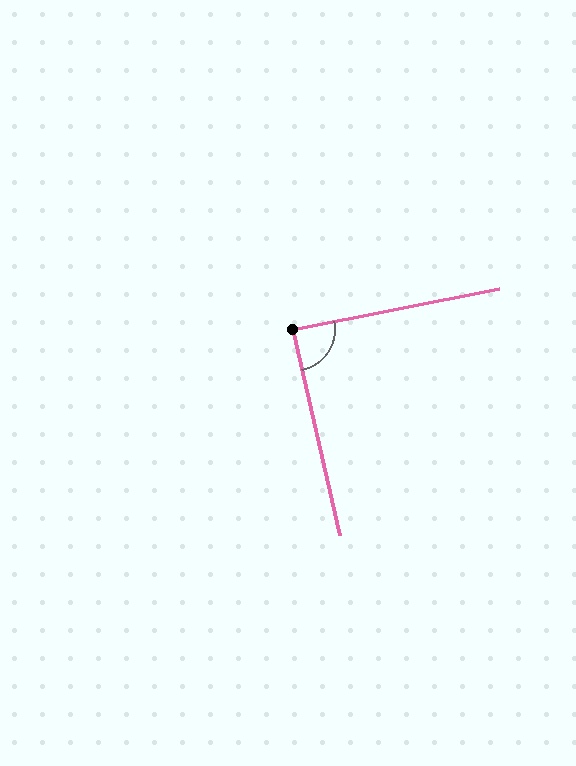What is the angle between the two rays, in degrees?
Approximately 89 degrees.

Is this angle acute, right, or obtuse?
It is approximately a right angle.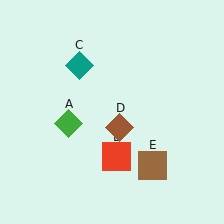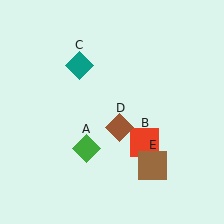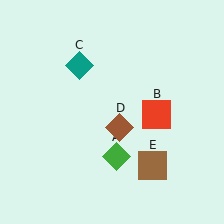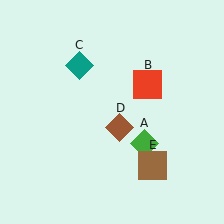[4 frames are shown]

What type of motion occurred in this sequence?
The green diamond (object A), red square (object B) rotated counterclockwise around the center of the scene.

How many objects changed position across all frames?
2 objects changed position: green diamond (object A), red square (object B).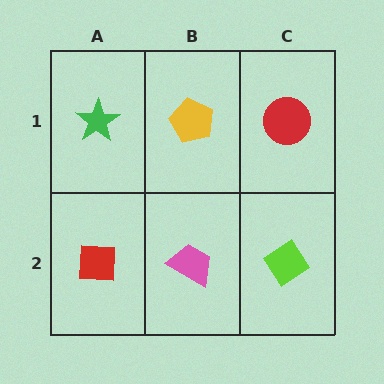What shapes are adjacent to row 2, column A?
A green star (row 1, column A), a pink trapezoid (row 2, column B).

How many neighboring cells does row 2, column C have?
2.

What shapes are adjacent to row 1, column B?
A pink trapezoid (row 2, column B), a green star (row 1, column A), a red circle (row 1, column C).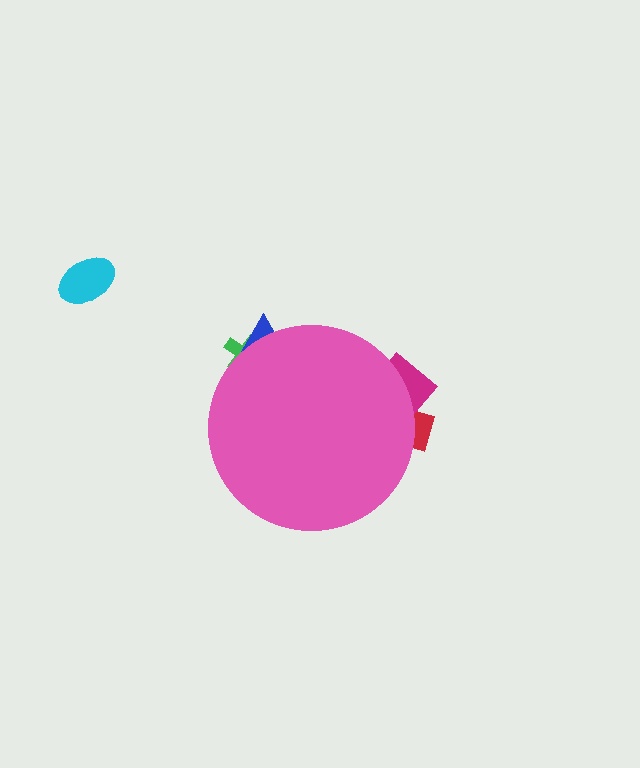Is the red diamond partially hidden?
Yes, the red diamond is partially hidden behind the pink circle.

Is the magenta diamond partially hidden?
Yes, the magenta diamond is partially hidden behind the pink circle.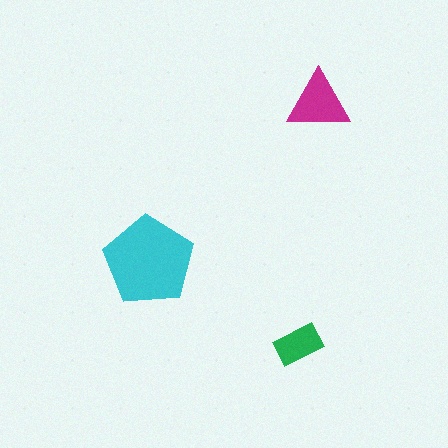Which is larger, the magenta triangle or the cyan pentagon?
The cyan pentagon.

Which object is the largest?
The cyan pentagon.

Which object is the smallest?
The green rectangle.